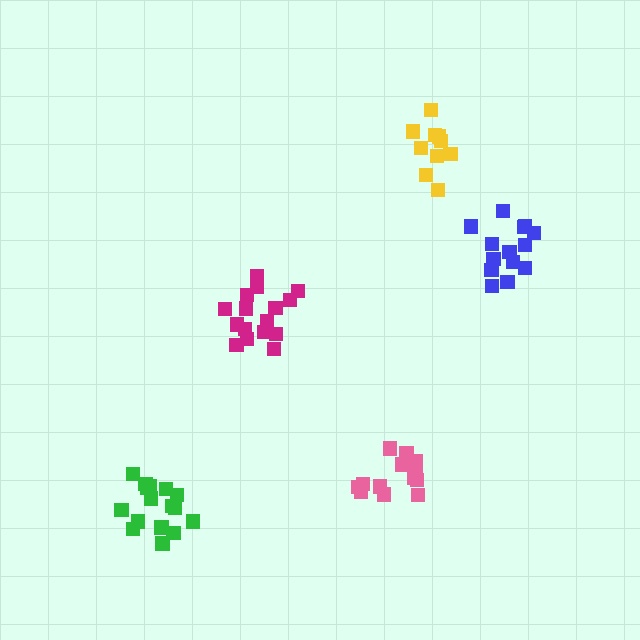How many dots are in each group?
Group 1: 10 dots, Group 2: 13 dots, Group 3: 16 dots, Group 4: 16 dots, Group 5: 14 dots (69 total).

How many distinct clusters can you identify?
There are 5 distinct clusters.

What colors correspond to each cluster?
The clusters are colored: yellow, pink, magenta, green, blue.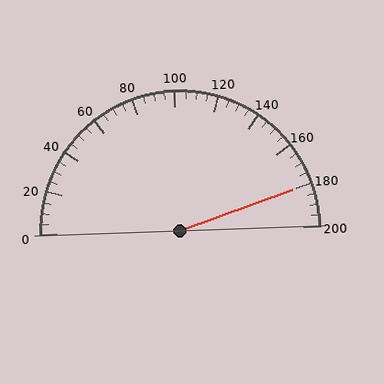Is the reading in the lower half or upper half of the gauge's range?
The reading is in the upper half of the range (0 to 200).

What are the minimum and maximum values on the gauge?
The gauge ranges from 0 to 200.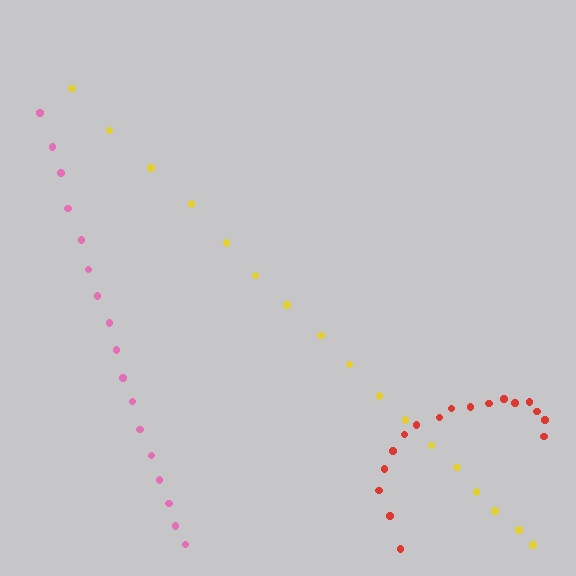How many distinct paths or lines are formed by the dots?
There are 3 distinct paths.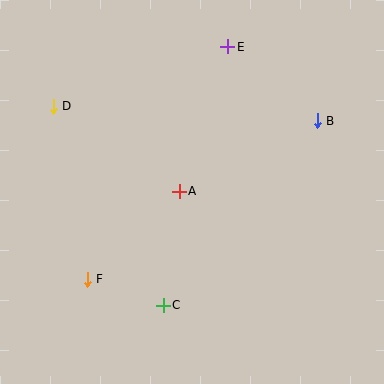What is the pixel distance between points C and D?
The distance between C and D is 227 pixels.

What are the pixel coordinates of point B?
Point B is at (317, 121).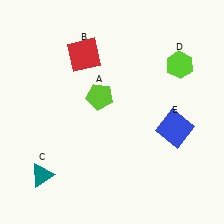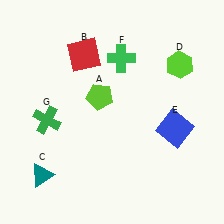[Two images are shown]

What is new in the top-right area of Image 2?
A green cross (F) was added in the top-right area of Image 2.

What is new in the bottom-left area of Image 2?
A green cross (G) was added in the bottom-left area of Image 2.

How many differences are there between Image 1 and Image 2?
There are 2 differences between the two images.